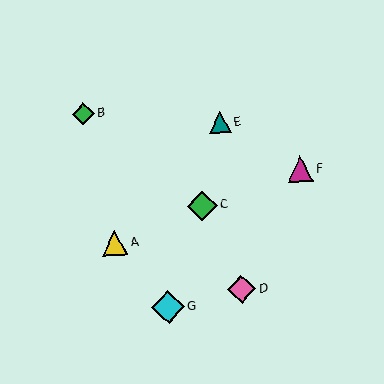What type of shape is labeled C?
Shape C is a green diamond.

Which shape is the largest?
The cyan diamond (labeled G) is the largest.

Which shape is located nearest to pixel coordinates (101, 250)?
The yellow triangle (labeled A) at (115, 243) is nearest to that location.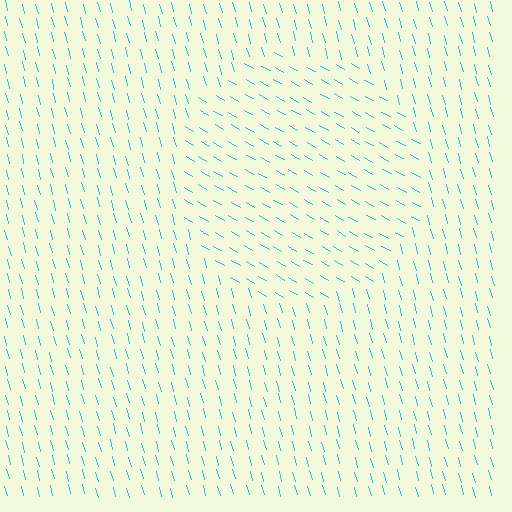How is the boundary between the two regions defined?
The boundary is defined purely by a change in line orientation (approximately 45 degrees difference). All lines are the same color and thickness.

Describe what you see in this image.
The image is filled with small cyan line segments. A circle region in the image has lines oriented differently from the surrounding lines, creating a visible texture boundary.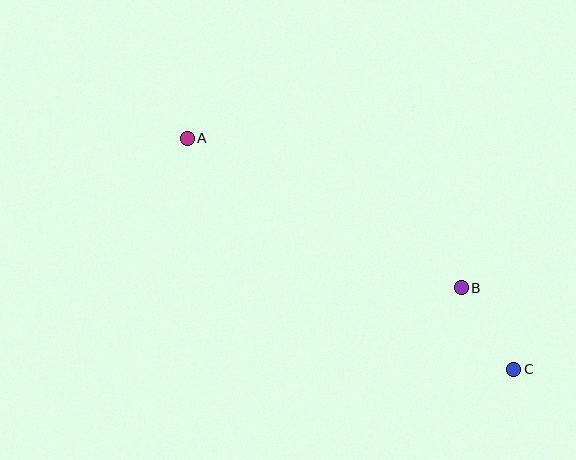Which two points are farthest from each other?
Points A and C are farthest from each other.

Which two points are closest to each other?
Points B and C are closest to each other.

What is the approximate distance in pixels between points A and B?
The distance between A and B is approximately 312 pixels.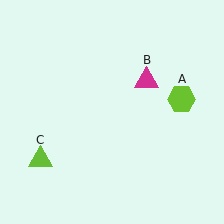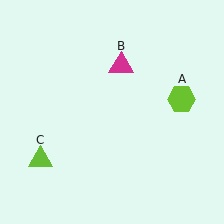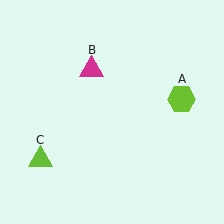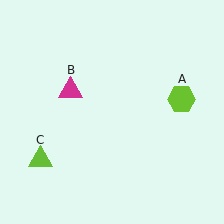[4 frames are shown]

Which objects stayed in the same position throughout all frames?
Lime hexagon (object A) and lime triangle (object C) remained stationary.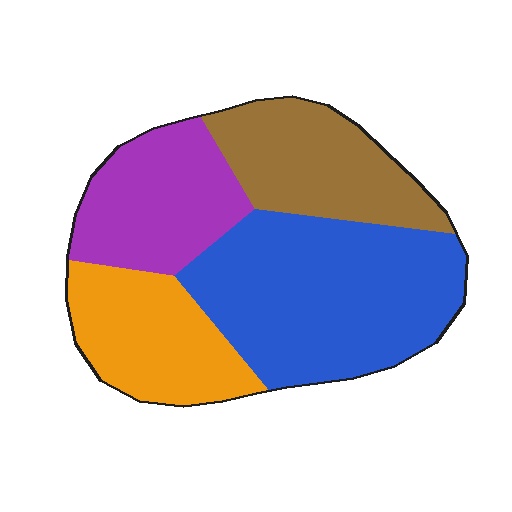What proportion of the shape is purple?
Purple takes up less than a quarter of the shape.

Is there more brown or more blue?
Blue.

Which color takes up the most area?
Blue, at roughly 40%.